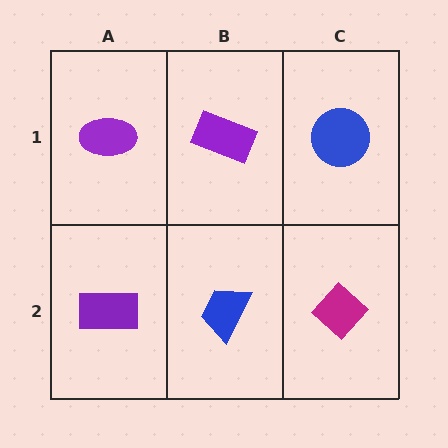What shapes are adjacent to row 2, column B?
A purple rectangle (row 1, column B), a purple rectangle (row 2, column A), a magenta diamond (row 2, column C).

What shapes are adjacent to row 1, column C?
A magenta diamond (row 2, column C), a purple rectangle (row 1, column B).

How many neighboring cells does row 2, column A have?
2.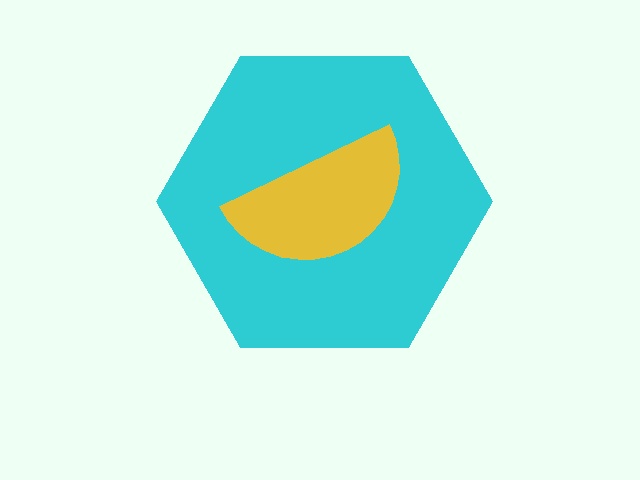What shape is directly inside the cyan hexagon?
The yellow semicircle.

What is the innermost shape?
The yellow semicircle.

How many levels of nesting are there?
2.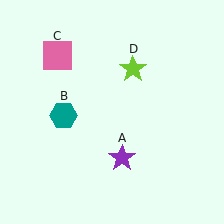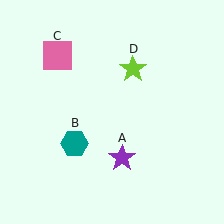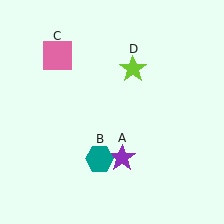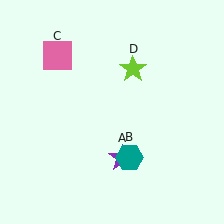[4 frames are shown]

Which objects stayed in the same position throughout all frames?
Purple star (object A) and pink square (object C) and lime star (object D) remained stationary.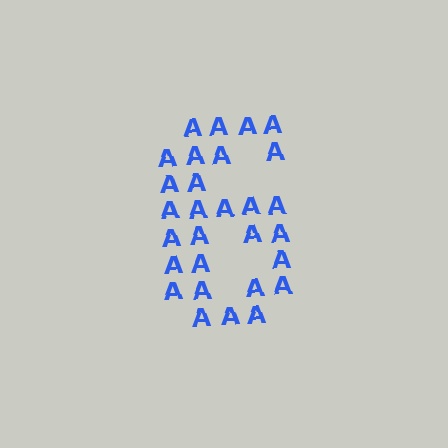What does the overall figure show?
The overall figure shows the digit 6.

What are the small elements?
The small elements are letter A's.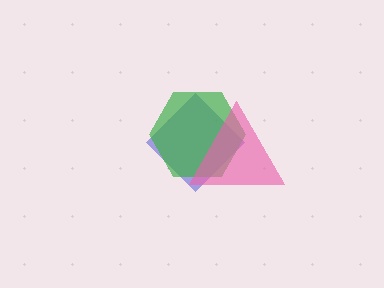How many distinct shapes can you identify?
There are 3 distinct shapes: a blue diamond, a green hexagon, a pink triangle.